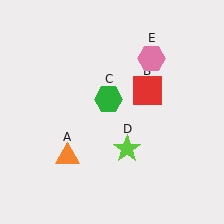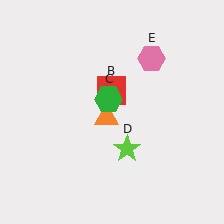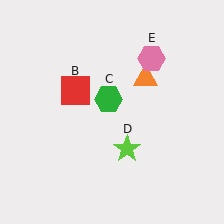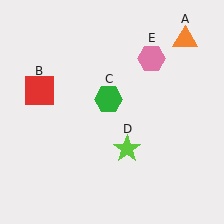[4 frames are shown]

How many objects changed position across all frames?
2 objects changed position: orange triangle (object A), red square (object B).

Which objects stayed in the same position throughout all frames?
Green hexagon (object C) and lime star (object D) and pink hexagon (object E) remained stationary.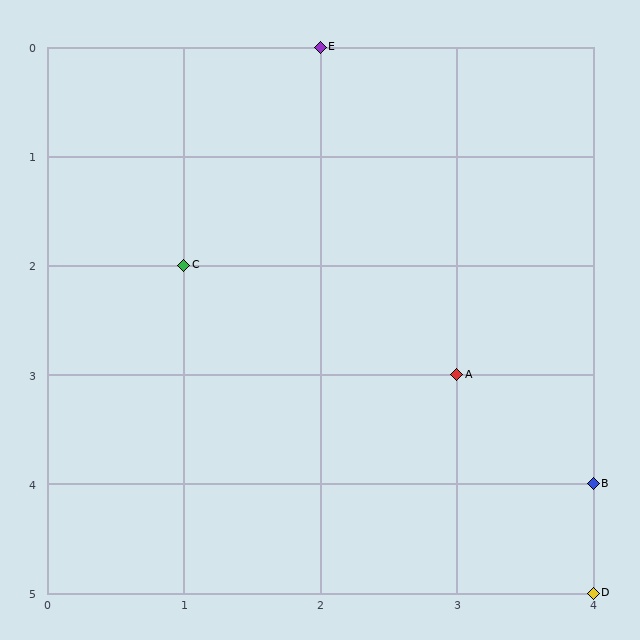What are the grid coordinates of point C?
Point C is at grid coordinates (1, 2).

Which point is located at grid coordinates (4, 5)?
Point D is at (4, 5).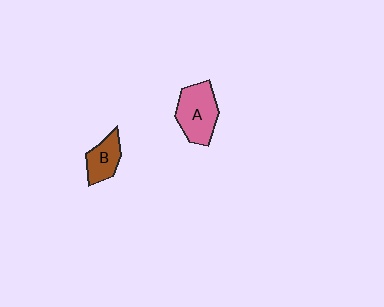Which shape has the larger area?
Shape A (pink).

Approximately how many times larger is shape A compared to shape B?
Approximately 1.6 times.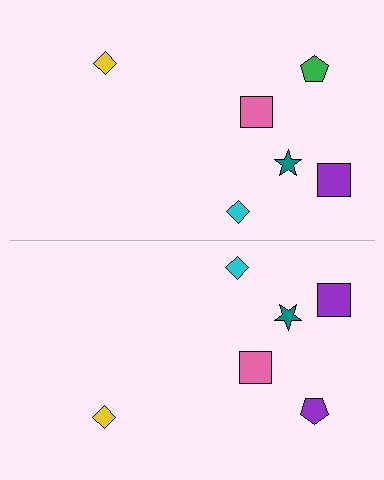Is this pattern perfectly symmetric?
No, the pattern is not perfectly symmetric. The purple pentagon on the bottom side breaks the symmetry — its mirror counterpart is green.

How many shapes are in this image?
There are 12 shapes in this image.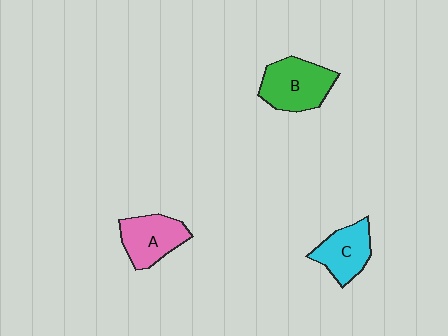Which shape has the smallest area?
Shape C (cyan).